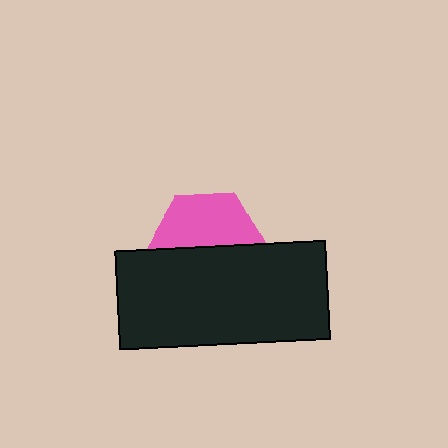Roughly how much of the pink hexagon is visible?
About half of it is visible (roughly 51%).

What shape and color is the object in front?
The object in front is a black rectangle.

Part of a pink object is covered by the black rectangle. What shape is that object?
It is a hexagon.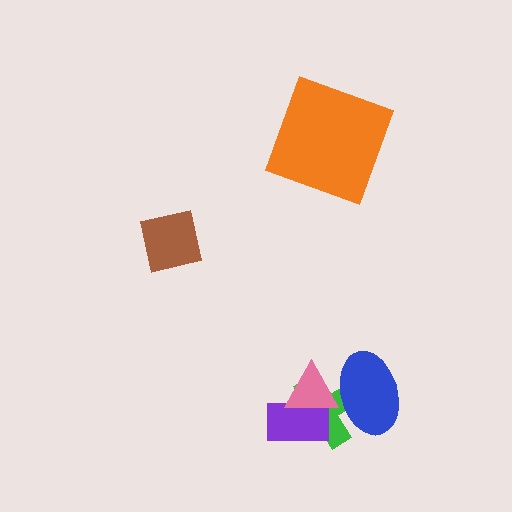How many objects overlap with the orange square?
0 objects overlap with the orange square.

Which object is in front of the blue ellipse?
The pink triangle is in front of the blue ellipse.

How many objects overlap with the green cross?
3 objects overlap with the green cross.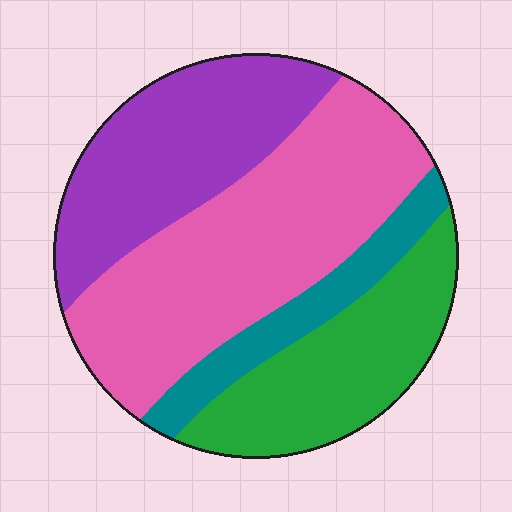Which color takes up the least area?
Teal, at roughly 10%.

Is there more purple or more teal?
Purple.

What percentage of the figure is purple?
Purple takes up between a sixth and a third of the figure.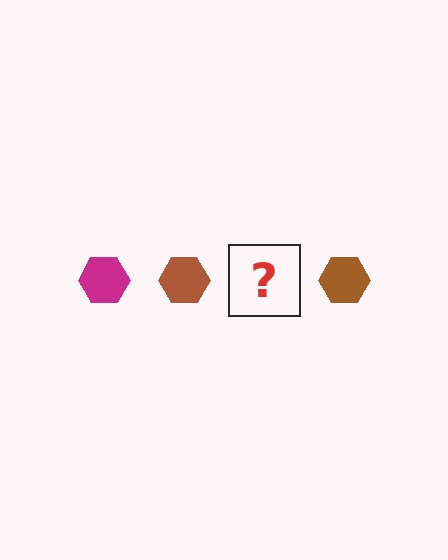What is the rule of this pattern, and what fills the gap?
The rule is that the pattern cycles through magenta, brown hexagons. The gap should be filled with a magenta hexagon.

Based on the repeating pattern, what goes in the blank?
The blank should be a magenta hexagon.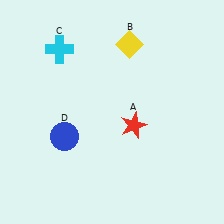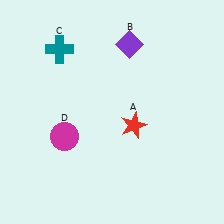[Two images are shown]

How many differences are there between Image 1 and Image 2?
There are 3 differences between the two images.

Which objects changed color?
B changed from yellow to purple. C changed from cyan to teal. D changed from blue to magenta.